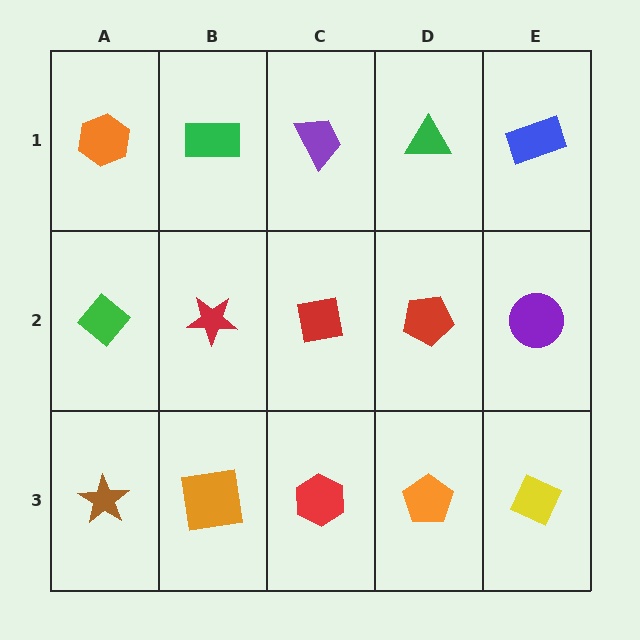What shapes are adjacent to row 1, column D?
A red pentagon (row 2, column D), a purple trapezoid (row 1, column C), a blue rectangle (row 1, column E).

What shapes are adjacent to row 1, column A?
A green diamond (row 2, column A), a green rectangle (row 1, column B).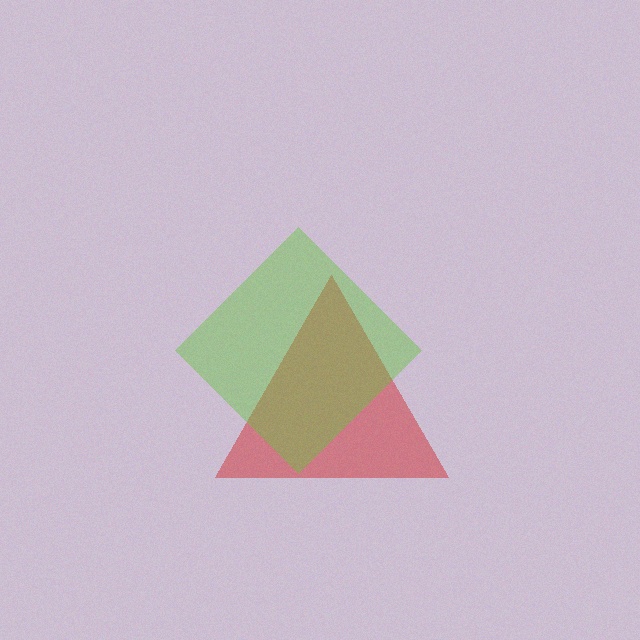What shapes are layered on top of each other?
The layered shapes are: a red triangle, a lime diamond.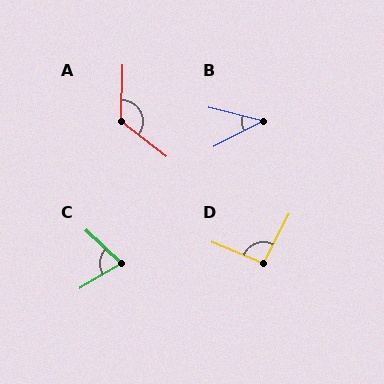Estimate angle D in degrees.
Approximately 94 degrees.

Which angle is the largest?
A, at approximately 126 degrees.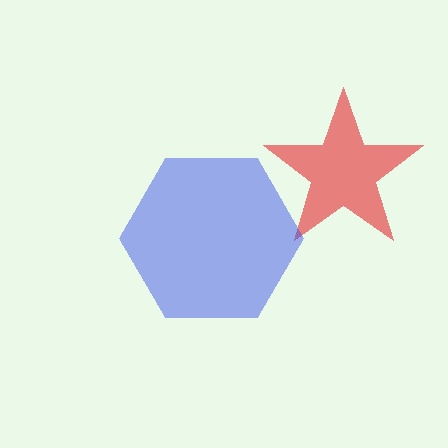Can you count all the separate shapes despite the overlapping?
Yes, there are 2 separate shapes.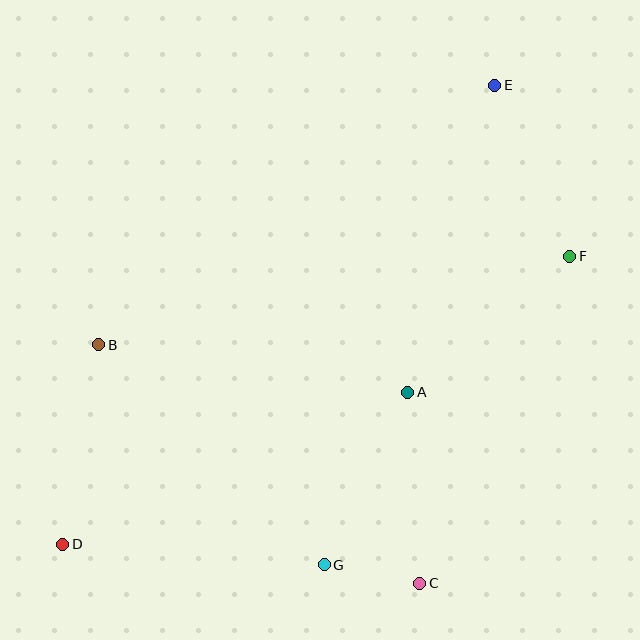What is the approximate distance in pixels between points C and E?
The distance between C and E is approximately 504 pixels.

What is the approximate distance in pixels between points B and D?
The distance between B and D is approximately 202 pixels.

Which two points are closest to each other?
Points C and G are closest to each other.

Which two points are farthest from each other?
Points D and E are farthest from each other.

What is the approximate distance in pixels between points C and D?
The distance between C and D is approximately 359 pixels.